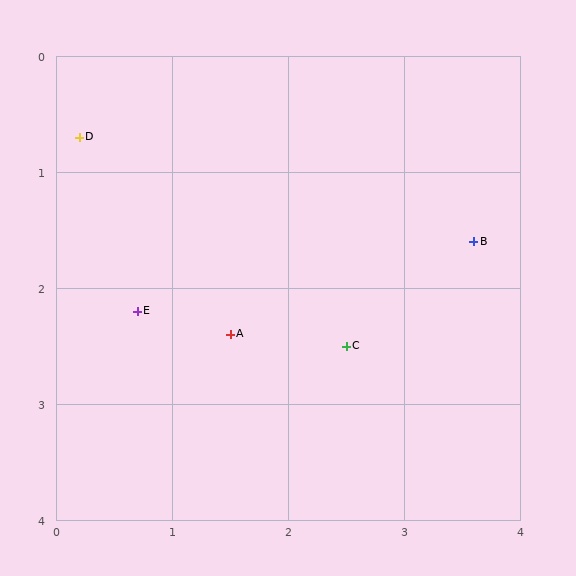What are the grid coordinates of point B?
Point B is at approximately (3.6, 1.6).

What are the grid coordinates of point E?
Point E is at approximately (0.7, 2.2).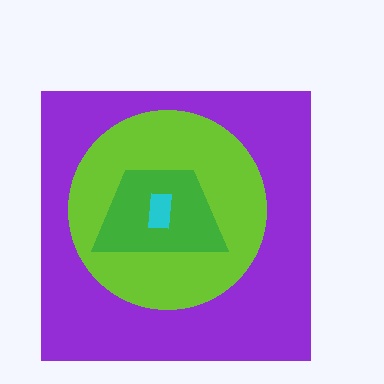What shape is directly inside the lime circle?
The green trapezoid.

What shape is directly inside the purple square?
The lime circle.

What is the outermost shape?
The purple square.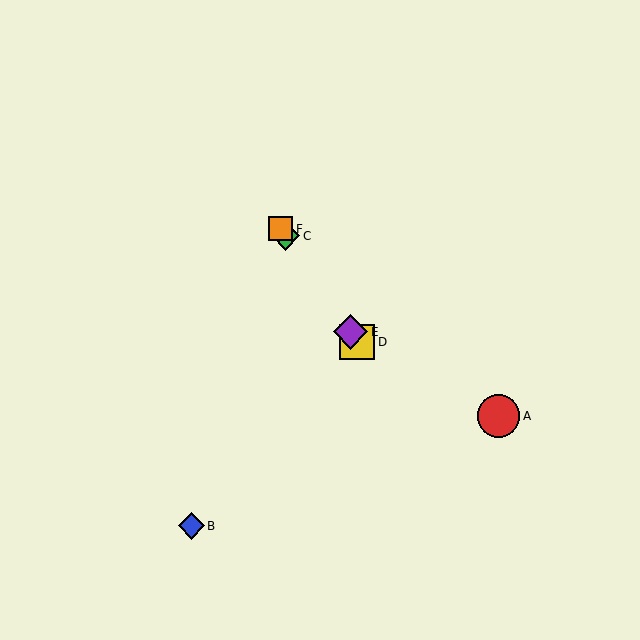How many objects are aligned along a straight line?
4 objects (C, D, E, F) are aligned along a straight line.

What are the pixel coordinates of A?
Object A is at (499, 416).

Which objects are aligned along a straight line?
Objects C, D, E, F are aligned along a straight line.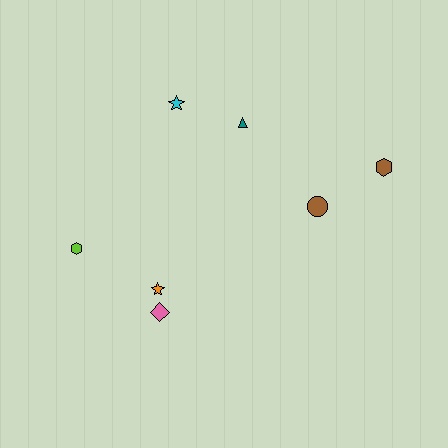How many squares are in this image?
There are no squares.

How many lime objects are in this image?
There is 1 lime object.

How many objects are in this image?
There are 7 objects.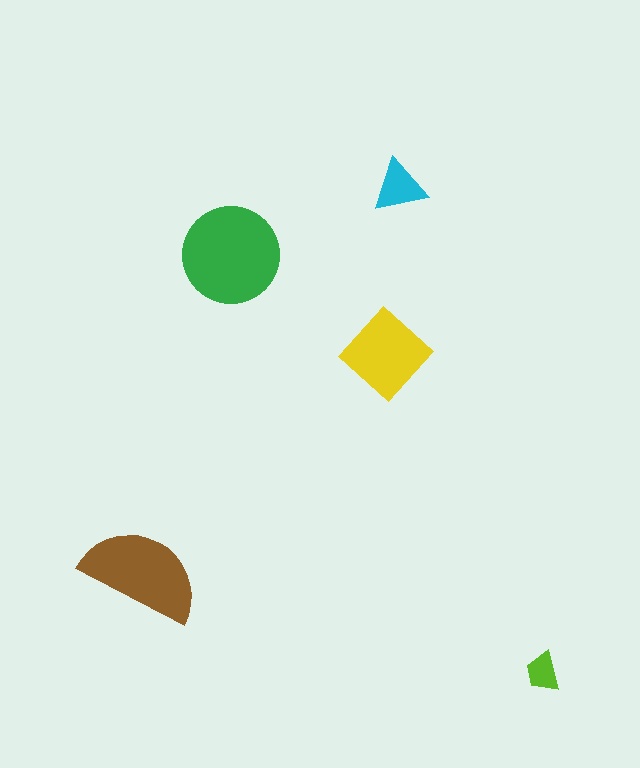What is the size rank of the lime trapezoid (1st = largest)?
5th.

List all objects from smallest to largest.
The lime trapezoid, the cyan triangle, the yellow diamond, the brown semicircle, the green circle.